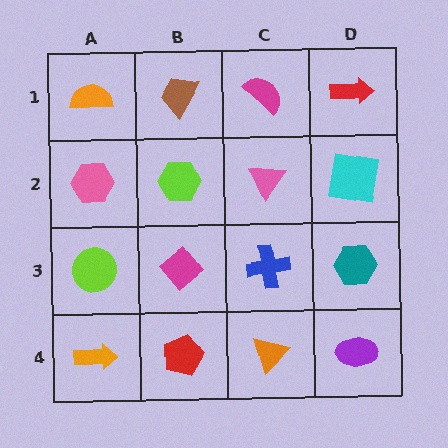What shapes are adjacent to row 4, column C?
A blue cross (row 3, column C), a red pentagon (row 4, column B), a purple ellipse (row 4, column D).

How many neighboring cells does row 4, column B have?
3.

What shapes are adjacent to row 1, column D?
A cyan square (row 2, column D), a magenta semicircle (row 1, column C).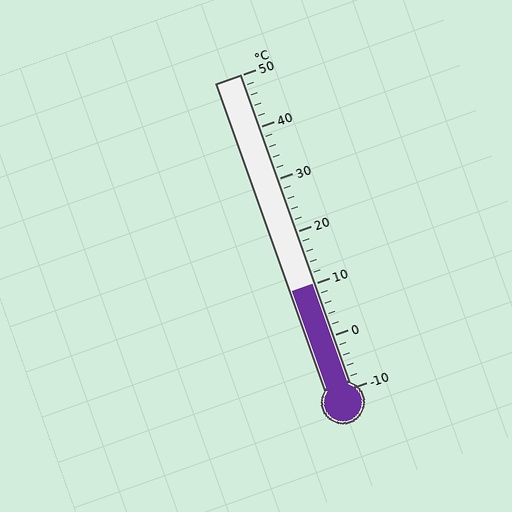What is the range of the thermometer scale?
The thermometer scale ranges from -10°C to 50°C.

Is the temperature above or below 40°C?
The temperature is below 40°C.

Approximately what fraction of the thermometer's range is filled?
The thermometer is filled to approximately 35% of its range.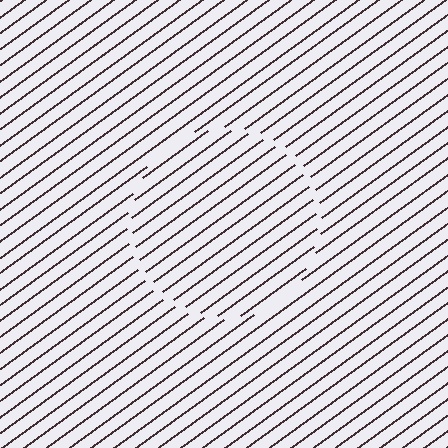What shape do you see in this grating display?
An illusory circle. The interior of the shape contains the same grating, shifted by half a period — the contour is defined by the phase discontinuity where line-ends from the inner and outer gratings abut.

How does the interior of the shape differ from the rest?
The interior of the shape contains the same grating, shifted by half a period — the contour is defined by the phase discontinuity where line-ends from the inner and outer gratings abut.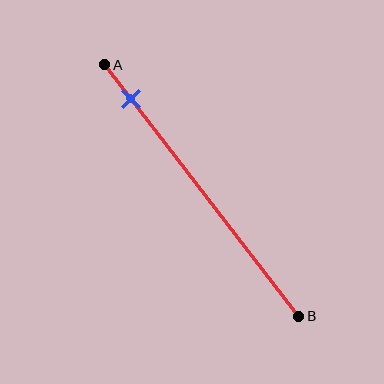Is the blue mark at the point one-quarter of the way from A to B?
No, the mark is at about 15% from A, not at the 25% one-quarter point.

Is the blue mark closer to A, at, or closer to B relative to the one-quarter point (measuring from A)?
The blue mark is closer to point A than the one-quarter point of segment AB.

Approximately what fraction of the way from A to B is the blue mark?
The blue mark is approximately 15% of the way from A to B.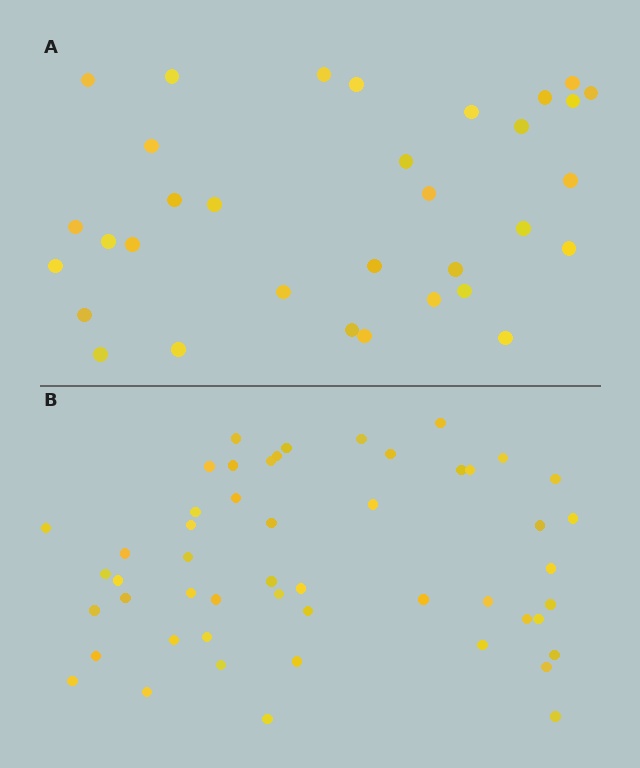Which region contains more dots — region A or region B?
Region B (the bottom region) has more dots.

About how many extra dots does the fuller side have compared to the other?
Region B has approximately 20 more dots than region A.